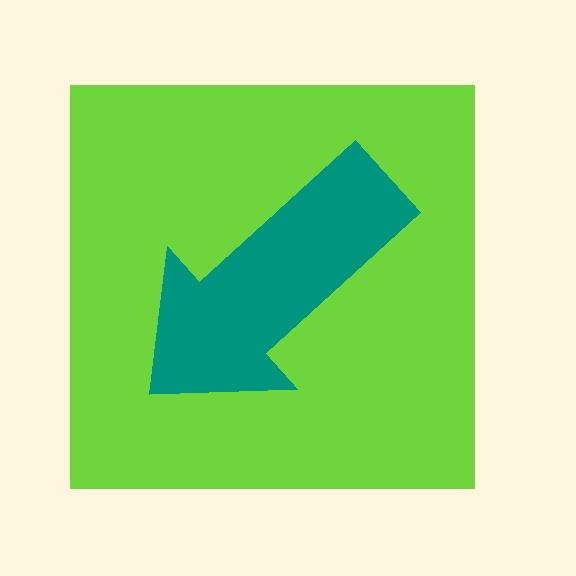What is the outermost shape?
The lime square.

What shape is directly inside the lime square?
The teal arrow.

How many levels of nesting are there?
2.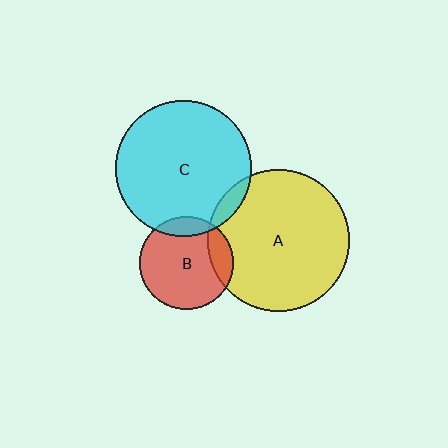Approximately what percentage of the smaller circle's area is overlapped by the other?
Approximately 5%.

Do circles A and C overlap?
Yes.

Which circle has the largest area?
Circle A (yellow).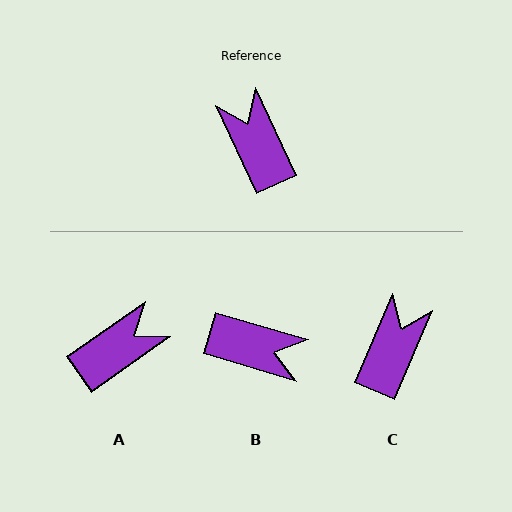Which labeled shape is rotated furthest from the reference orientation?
B, about 131 degrees away.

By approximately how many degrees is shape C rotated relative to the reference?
Approximately 48 degrees clockwise.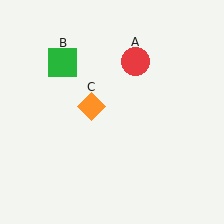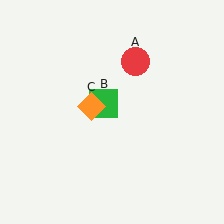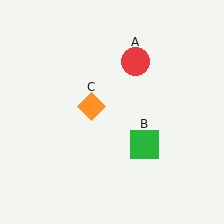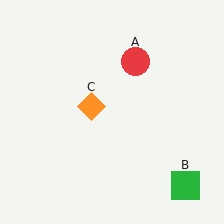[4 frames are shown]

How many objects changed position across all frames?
1 object changed position: green square (object B).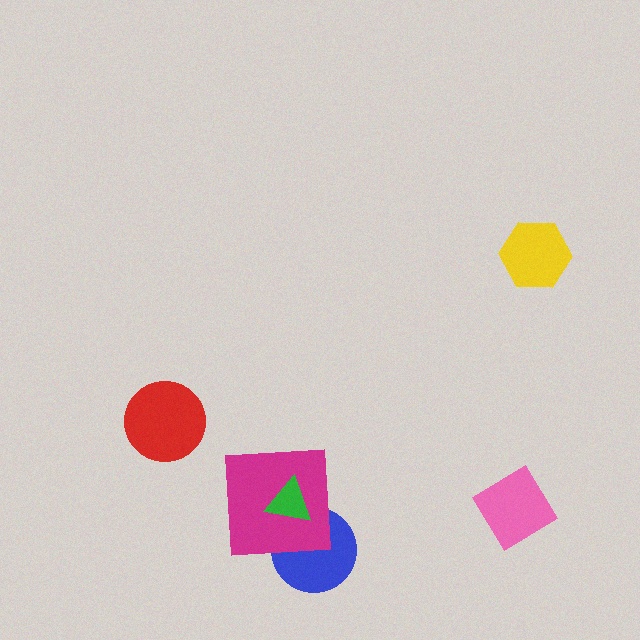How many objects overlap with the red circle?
0 objects overlap with the red circle.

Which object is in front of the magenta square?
The green triangle is in front of the magenta square.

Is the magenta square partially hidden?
Yes, it is partially covered by another shape.